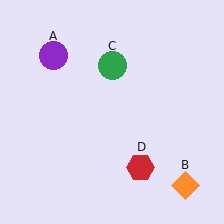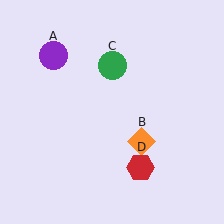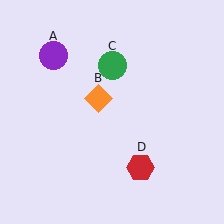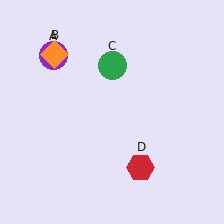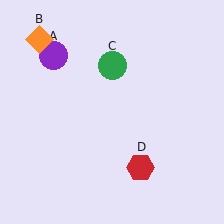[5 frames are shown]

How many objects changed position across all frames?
1 object changed position: orange diamond (object B).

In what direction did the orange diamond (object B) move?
The orange diamond (object B) moved up and to the left.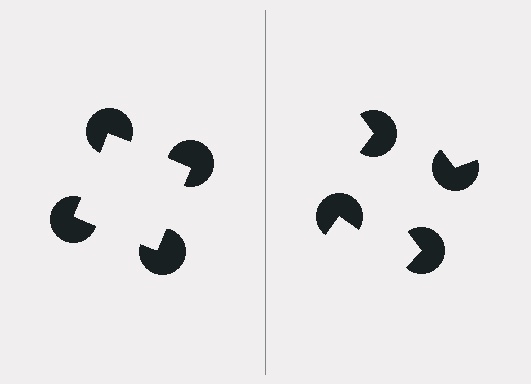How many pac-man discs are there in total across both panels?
8 — 4 on each side.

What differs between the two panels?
The pac-man discs are positioned identically on both sides; only the wedge orientations differ. On the left they align to a square; on the right they are misaligned.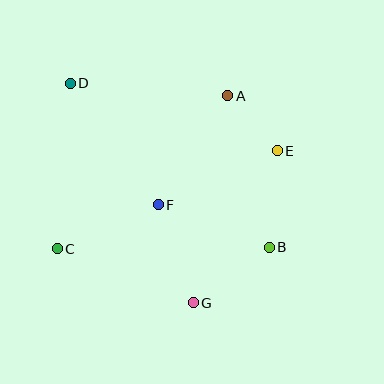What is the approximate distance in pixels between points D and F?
The distance between D and F is approximately 150 pixels.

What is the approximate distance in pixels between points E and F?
The distance between E and F is approximately 130 pixels.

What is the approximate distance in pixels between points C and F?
The distance between C and F is approximately 111 pixels.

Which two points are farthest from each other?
Points B and D are farthest from each other.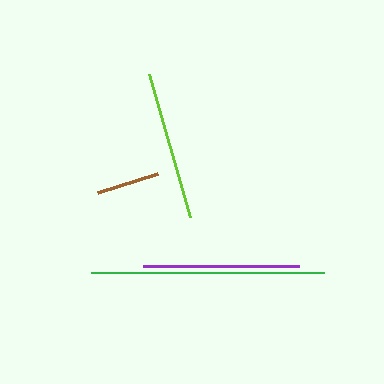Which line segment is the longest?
The green line is the longest at approximately 233 pixels.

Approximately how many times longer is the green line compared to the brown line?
The green line is approximately 3.7 times the length of the brown line.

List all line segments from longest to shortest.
From longest to shortest: green, purple, lime, brown.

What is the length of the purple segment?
The purple segment is approximately 156 pixels long.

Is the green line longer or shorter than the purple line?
The green line is longer than the purple line.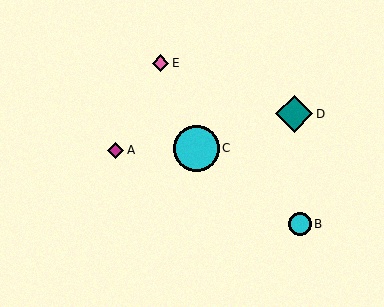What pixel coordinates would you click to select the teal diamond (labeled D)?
Click at (294, 114) to select the teal diamond D.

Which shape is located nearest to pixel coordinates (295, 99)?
The teal diamond (labeled D) at (294, 114) is nearest to that location.